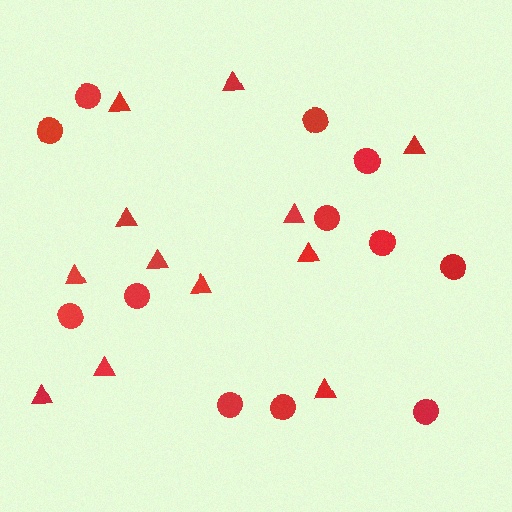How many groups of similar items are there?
There are 2 groups: one group of circles (12) and one group of triangles (12).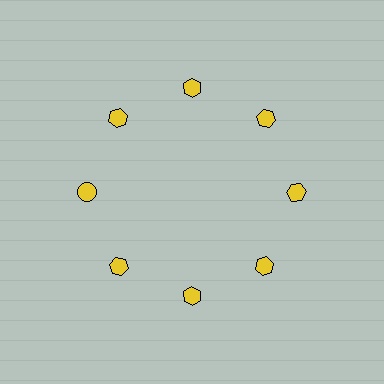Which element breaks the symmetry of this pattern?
The yellow circle at roughly the 9 o'clock position breaks the symmetry. All other shapes are yellow hexagons.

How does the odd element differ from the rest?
It has a different shape: circle instead of hexagon.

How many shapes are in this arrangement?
There are 8 shapes arranged in a ring pattern.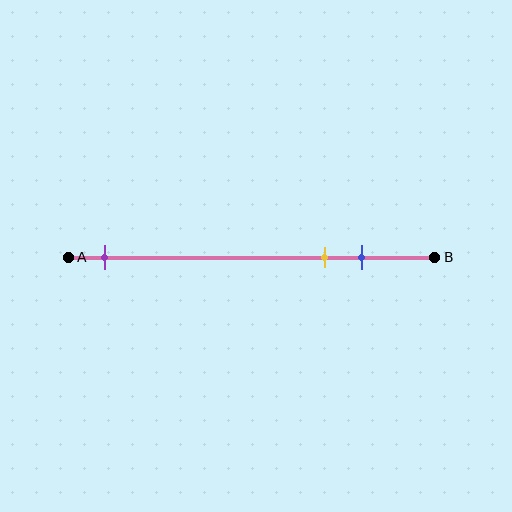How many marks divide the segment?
There are 3 marks dividing the segment.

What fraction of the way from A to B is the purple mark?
The purple mark is approximately 10% (0.1) of the way from A to B.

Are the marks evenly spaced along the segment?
No, the marks are not evenly spaced.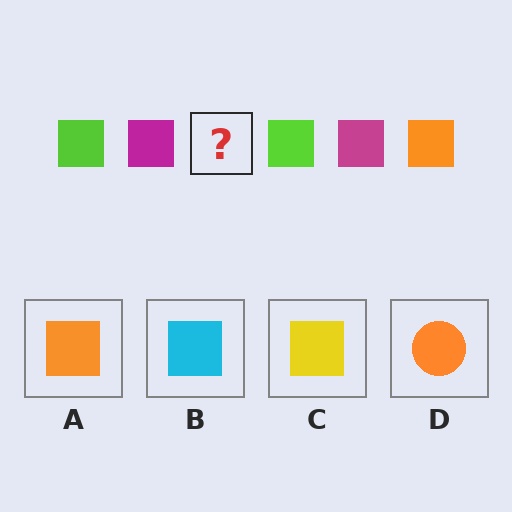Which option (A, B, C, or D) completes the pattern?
A.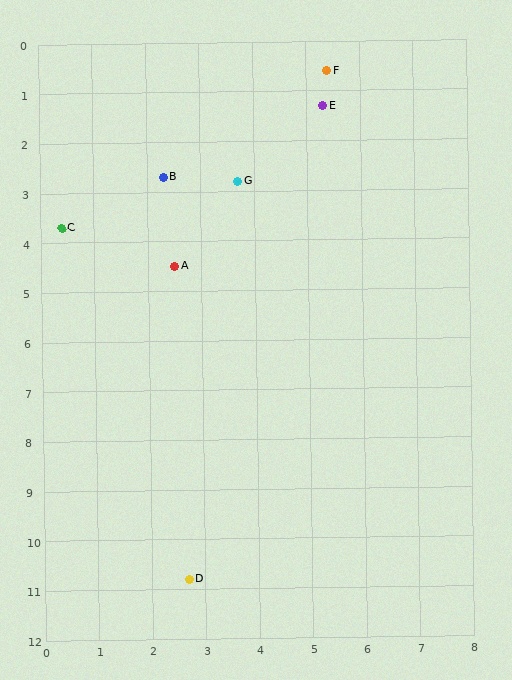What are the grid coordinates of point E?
Point E is at approximately (5.3, 1.3).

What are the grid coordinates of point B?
Point B is at approximately (2.3, 2.7).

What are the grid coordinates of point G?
Point G is at approximately (3.7, 2.8).